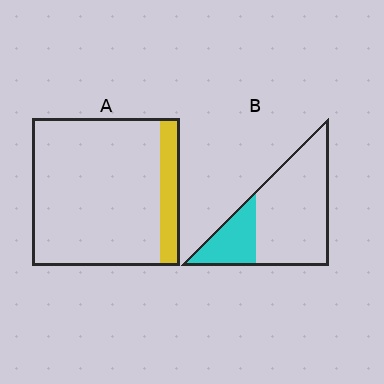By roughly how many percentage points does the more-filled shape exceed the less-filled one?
By roughly 10 percentage points (B over A).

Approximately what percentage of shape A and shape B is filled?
A is approximately 15% and B is approximately 25%.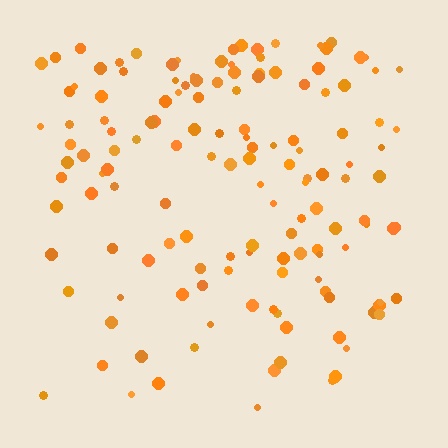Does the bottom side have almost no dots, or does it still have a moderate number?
Still a moderate number, just noticeably fewer than the top.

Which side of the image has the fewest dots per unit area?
The bottom.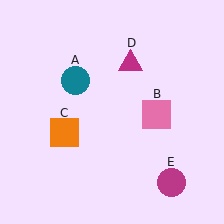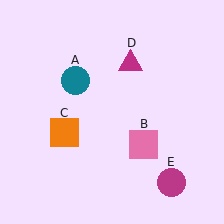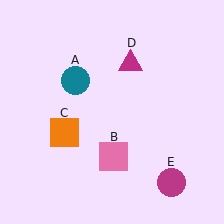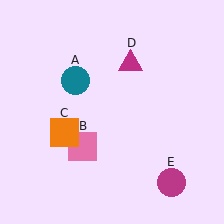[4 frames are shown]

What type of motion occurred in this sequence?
The pink square (object B) rotated clockwise around the center of the scene.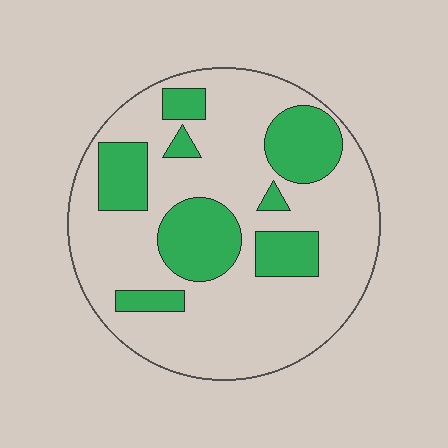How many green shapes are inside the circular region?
8.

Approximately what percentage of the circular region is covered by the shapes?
Approximately 25%.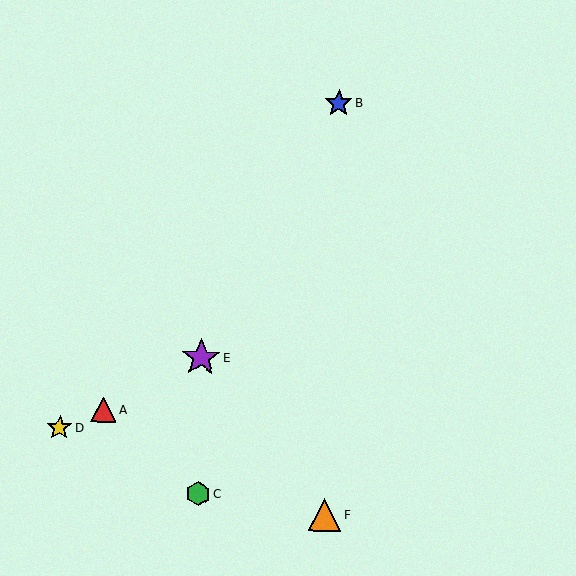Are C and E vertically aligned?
Yes, both are at x≈198.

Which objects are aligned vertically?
Objects C, E are aligned vertically.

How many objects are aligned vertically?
2 objects (C, E) are aligned vertically.